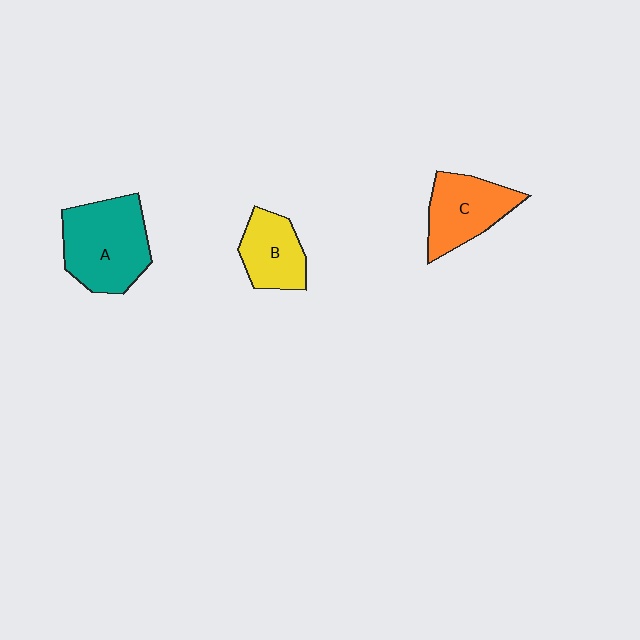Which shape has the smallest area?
Shape B (yellow).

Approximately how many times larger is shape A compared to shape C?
Approximately 1.3 times.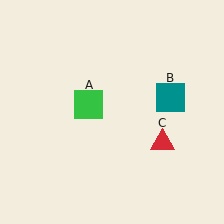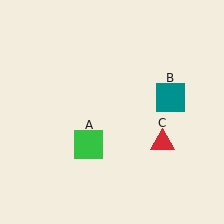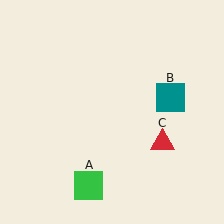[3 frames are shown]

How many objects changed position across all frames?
1 object changed position: green square (object A).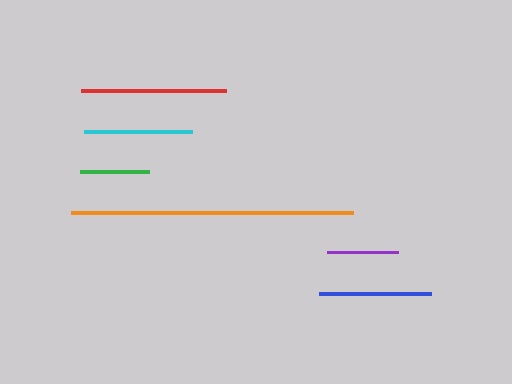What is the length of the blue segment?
The blue segment is approximately 112 pixels long.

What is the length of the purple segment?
The purple segment is approximately 71 pixels long.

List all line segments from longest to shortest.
From longest to shortest: orange, red, blue, cyan, purple, green.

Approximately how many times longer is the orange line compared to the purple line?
The orange line is approximately 4.0 times the length of the purple line.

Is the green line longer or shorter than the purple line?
The purple line is longer than the green line.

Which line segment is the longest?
The orange line is the longest at approximately 282 pixels.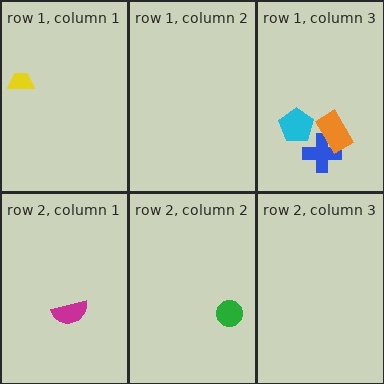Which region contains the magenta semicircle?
The row 2, column 1 region.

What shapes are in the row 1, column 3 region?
The blue cross, the cyan pentagon, the orange rectangle.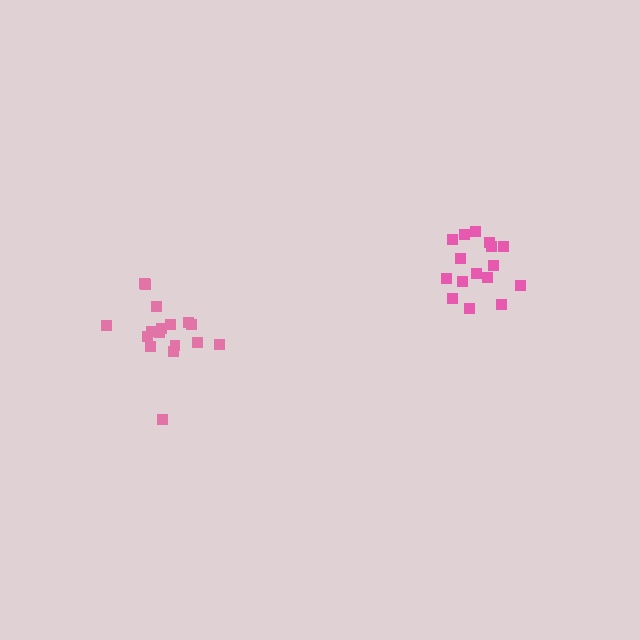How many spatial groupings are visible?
There are 2 spatial groupings.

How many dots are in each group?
Group 1: 16 dots, Group 2: 17 dots (33 total).